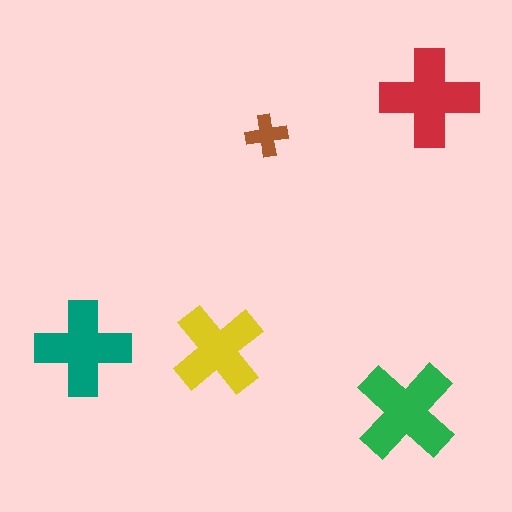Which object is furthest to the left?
The teal cross is leftmost.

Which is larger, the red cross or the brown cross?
The red one.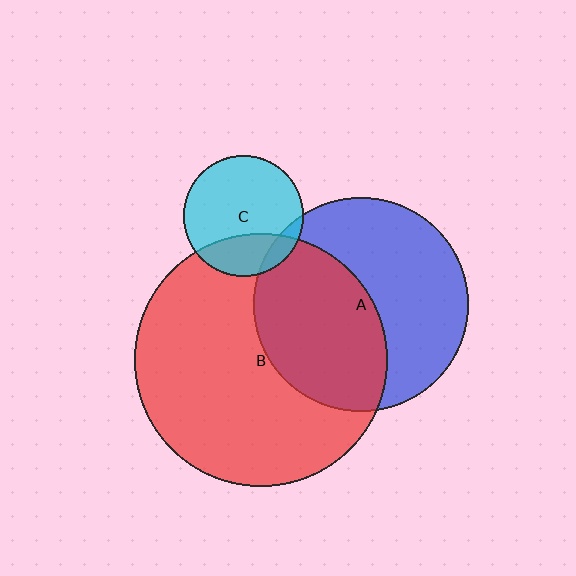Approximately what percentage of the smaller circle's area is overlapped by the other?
Approximately 10%.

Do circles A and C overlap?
Yes.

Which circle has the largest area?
Circle B (red).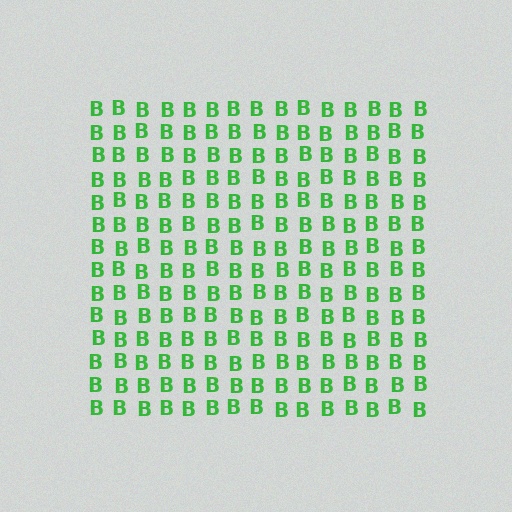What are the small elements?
The small elements are letter B's.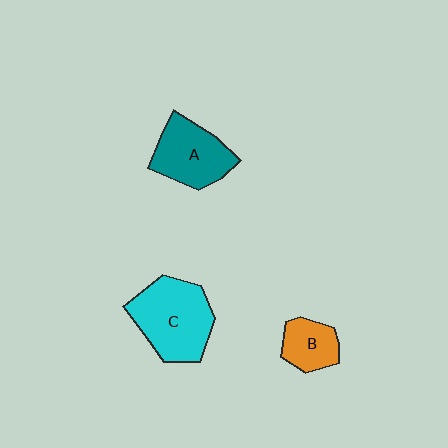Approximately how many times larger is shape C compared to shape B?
Approximately 2.1 times.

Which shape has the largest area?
Shape C (cyan).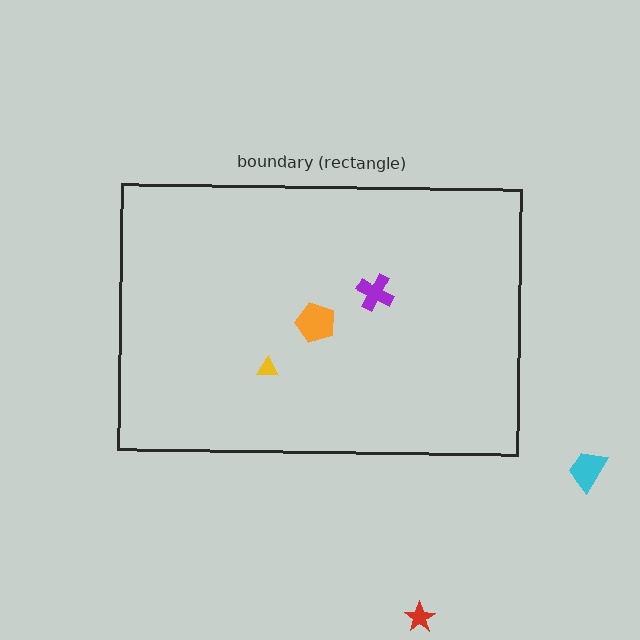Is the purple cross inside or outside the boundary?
Inside.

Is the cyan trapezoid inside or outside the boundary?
Outside.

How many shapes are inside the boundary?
3 inside, 2 outside.